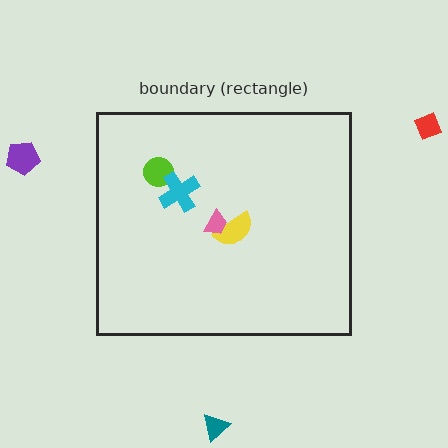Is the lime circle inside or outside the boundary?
Inside.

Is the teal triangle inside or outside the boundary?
Outside.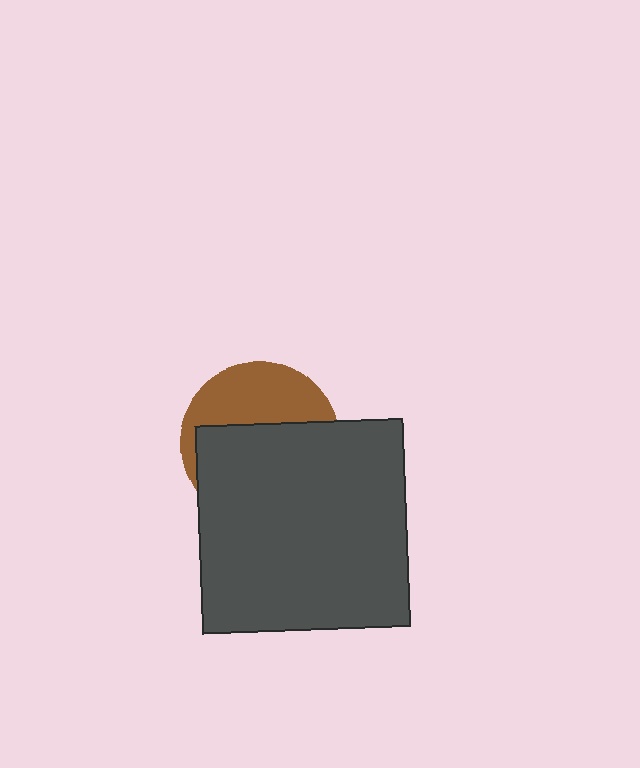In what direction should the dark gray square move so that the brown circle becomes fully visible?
The dark gray square should move down. That is the shortest direction to clear the overlap and leave the brown circle fully visible.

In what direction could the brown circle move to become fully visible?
The brown circle could move up. That would shift it out from behind the dark gray square entirely.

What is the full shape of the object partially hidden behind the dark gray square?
The partially hidden object is a brown circle.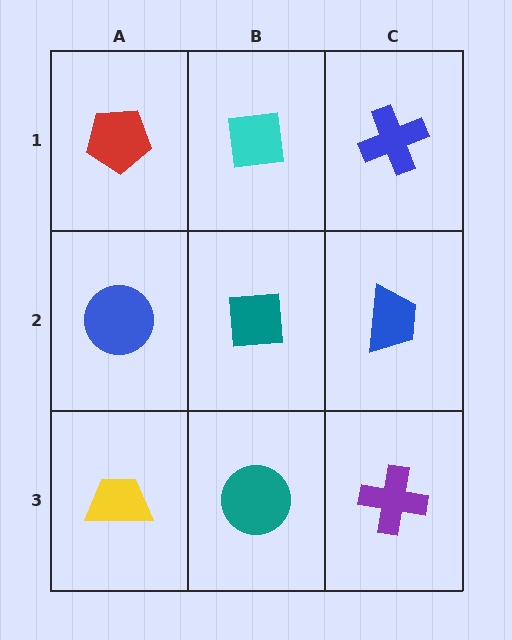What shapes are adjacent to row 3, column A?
A blue circle (row 2, column A), a teal circle (row 3, column B).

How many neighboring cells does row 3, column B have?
3.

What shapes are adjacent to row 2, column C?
A blue cross (row 1, column C), a purple cross (row 3, column C), a teal square (row 2, column B).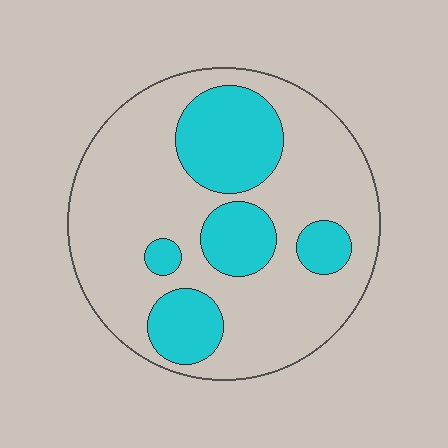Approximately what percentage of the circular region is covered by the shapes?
Approximately 30%.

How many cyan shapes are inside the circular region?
5.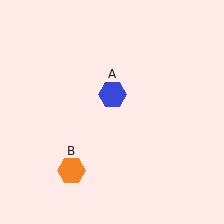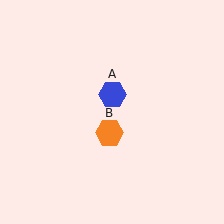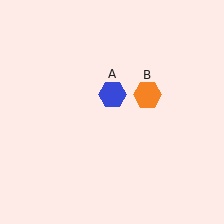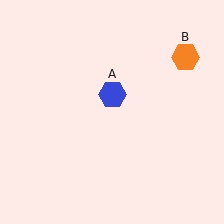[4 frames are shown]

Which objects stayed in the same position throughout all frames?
Blue hexagon (object A) remained stationary.